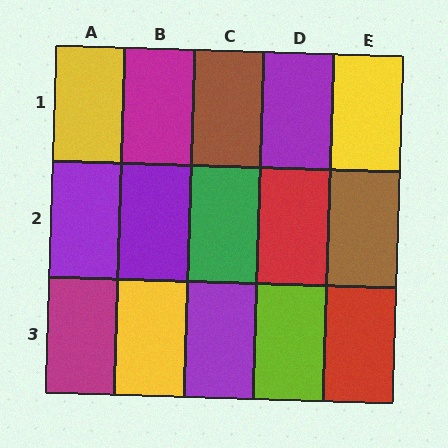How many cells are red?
2 cells are red.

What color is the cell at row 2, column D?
Red.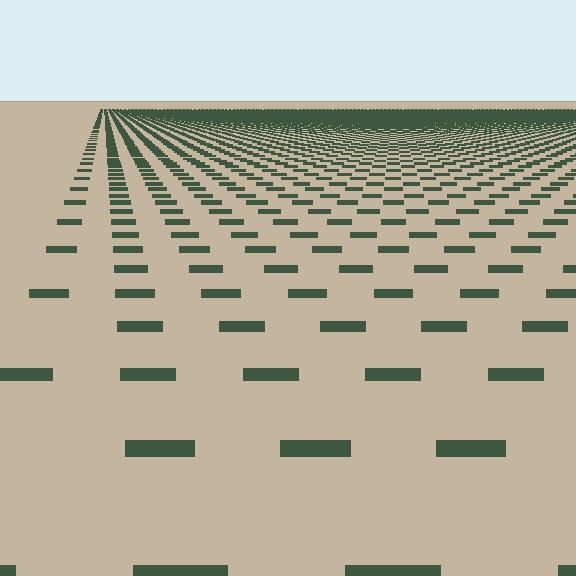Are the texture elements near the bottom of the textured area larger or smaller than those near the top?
Larger. Near the bottom, elements are closer to the viewer and appear at a bigger on-screen size.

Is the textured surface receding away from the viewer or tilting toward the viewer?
The surface is receding away from the viewer. Texture elements get smaller and denser toward the top.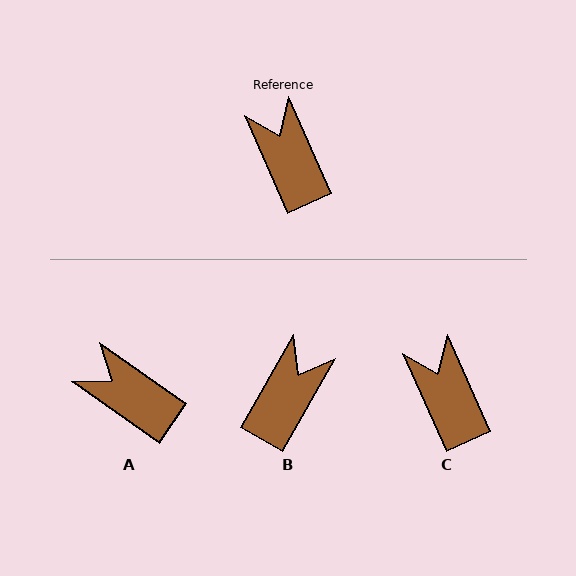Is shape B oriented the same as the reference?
No, it is off by about 54 degrees.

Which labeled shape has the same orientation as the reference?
C.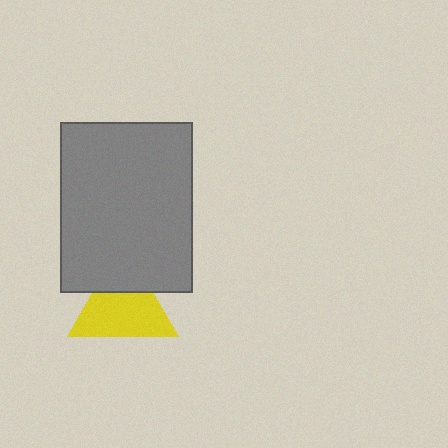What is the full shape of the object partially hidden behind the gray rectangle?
The partially hidden object is a yellow triangle.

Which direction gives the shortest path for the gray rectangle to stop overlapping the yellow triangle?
Moving up gives the shortest separation.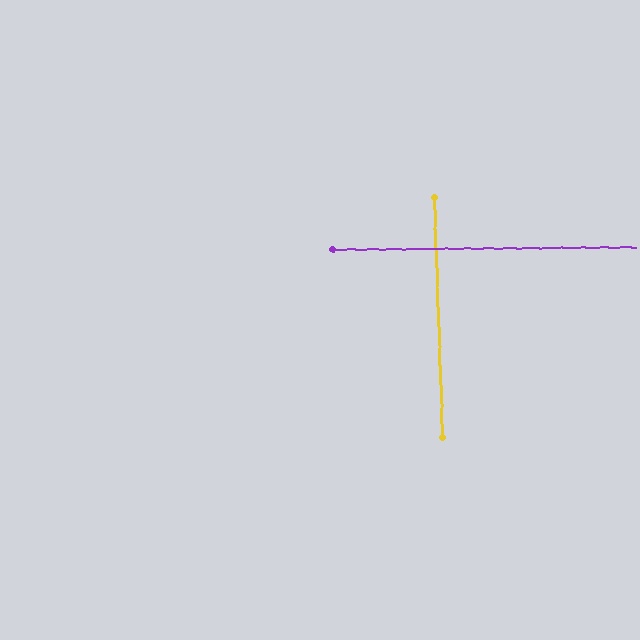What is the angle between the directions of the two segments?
Approximately 88 degrees.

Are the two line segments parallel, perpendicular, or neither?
Perpendicular — they meet at approximately 88°.